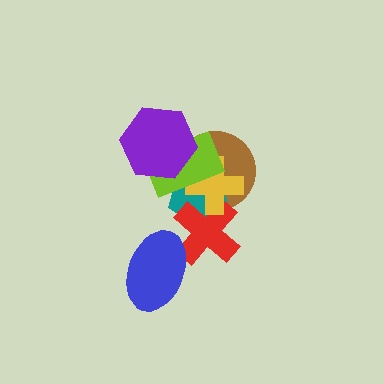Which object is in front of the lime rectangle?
The purple hexagon is in front of the lime rectangle.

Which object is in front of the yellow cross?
The lime rectangle is in front of the yellow cross.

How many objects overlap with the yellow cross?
4 objects overlap with the yellow cross.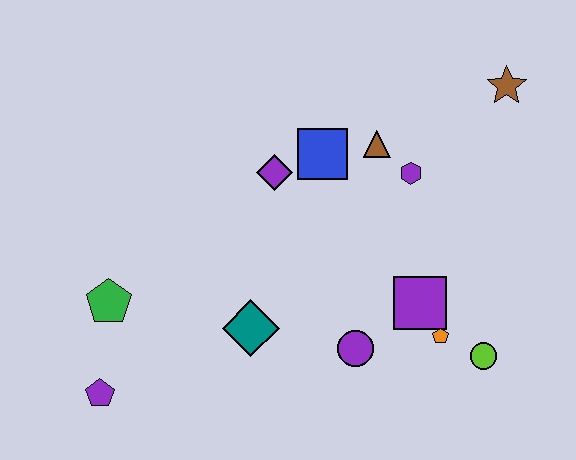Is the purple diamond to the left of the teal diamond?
No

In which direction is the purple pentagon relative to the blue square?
The purple pentagon is below the blue square.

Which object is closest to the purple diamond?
The blue square is closest to the purple diamond.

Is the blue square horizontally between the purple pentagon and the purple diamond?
No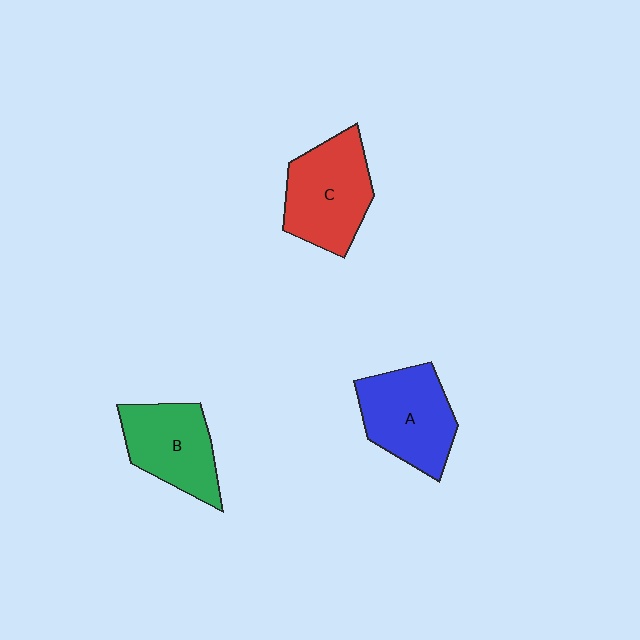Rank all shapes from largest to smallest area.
From largest to smallest: C (red), A (blue), B (green).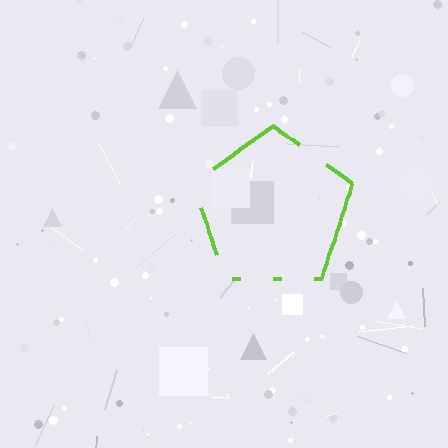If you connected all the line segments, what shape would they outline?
They would outline a pentagon.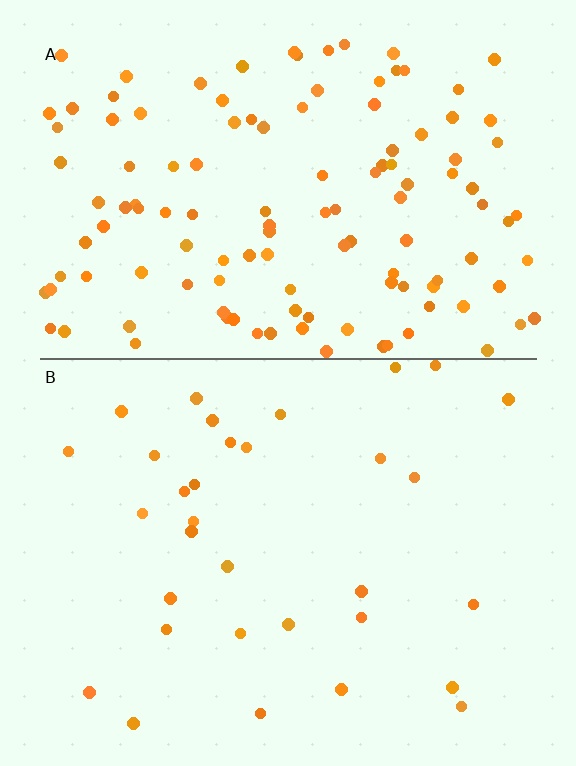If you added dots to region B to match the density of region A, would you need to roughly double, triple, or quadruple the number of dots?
Approximately quadruple.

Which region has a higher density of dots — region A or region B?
A (the top).